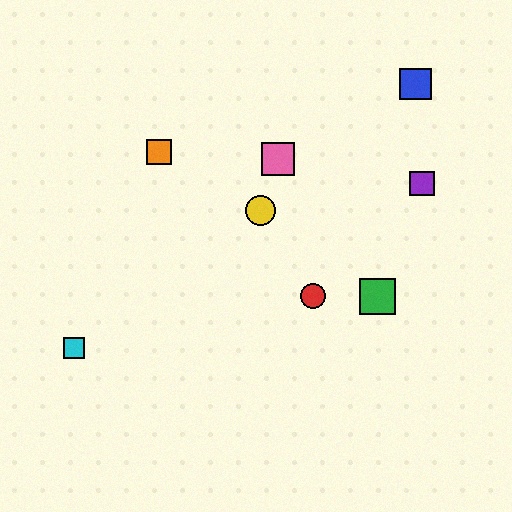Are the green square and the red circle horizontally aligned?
Yes, both are at y≈296.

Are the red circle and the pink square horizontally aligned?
No, the red circle is at y≈296 and the pink square is at y≈159.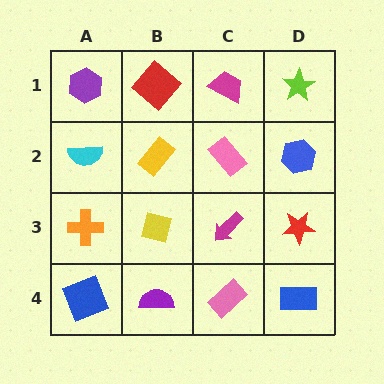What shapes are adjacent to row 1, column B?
A yellow rectangle (row 2, column B), a purple hexagon (row 1, column A), a magenta trapezoid (row 1, column C).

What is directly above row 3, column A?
A cyan semicircle.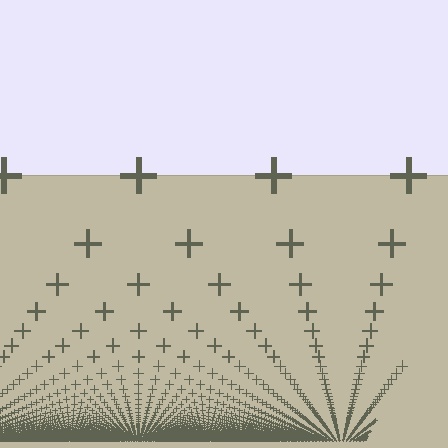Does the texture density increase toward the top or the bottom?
Density increases toward the bottom.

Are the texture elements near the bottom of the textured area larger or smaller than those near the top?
Smaller. The gradient is inverted — elements near the bottom are smaller and denser.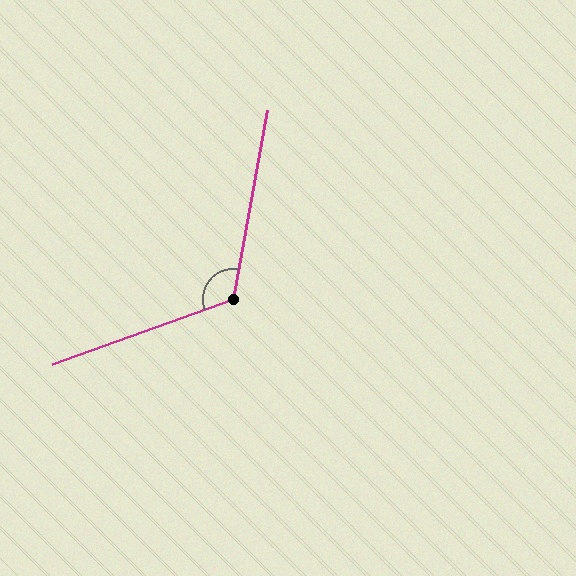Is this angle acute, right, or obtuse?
It is obtuse.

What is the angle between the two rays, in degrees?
Approximately 120 degrees.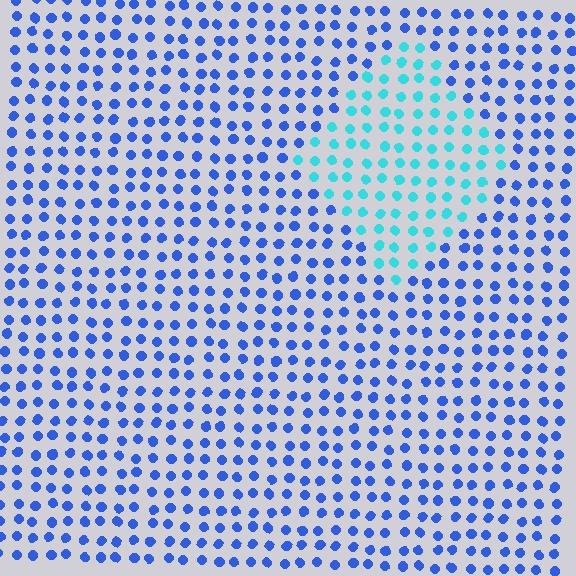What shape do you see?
I see a diamond.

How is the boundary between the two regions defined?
The boundary is defined purely by a slight shift in hue (about 44 degrees). Spacing, size, and orientation are identical on both sides.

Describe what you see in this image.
The image is filled with small blue elements in a uniform arrangement. A diamond-shaped region is visible where the elements are tinted to a slightly different hue, forming a subtle color boundary.